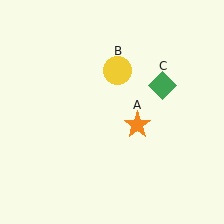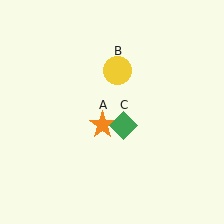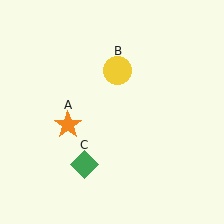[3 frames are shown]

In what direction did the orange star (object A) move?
The orange star (object A) moved left.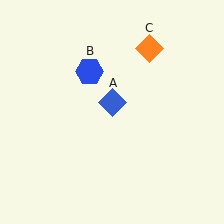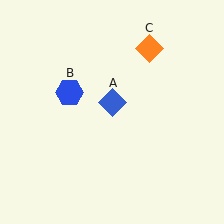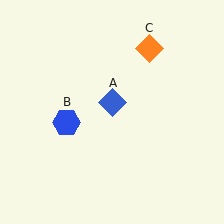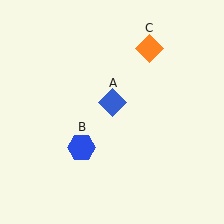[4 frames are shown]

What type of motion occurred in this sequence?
The blue hexagon (object B) rotated counterclockwise around the center of the scene.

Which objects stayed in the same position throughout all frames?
Blue diamond (object A) and orange diamond (object C) remained stationary.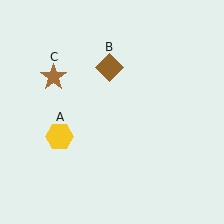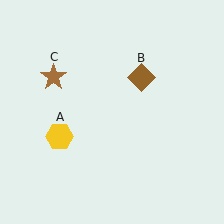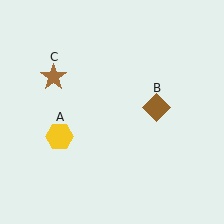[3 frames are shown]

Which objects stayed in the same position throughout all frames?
Yellow hexagon (object A) and brown star (object C) remained stationary.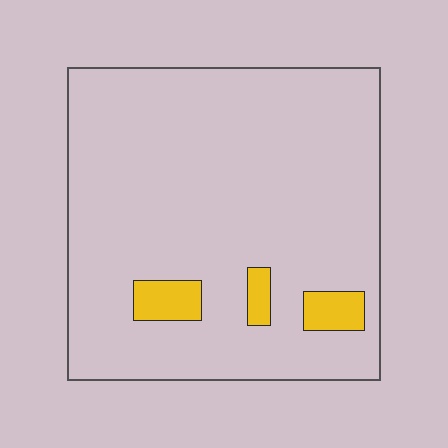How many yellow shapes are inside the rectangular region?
3.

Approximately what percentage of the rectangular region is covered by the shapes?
Approximately 5%.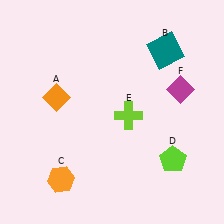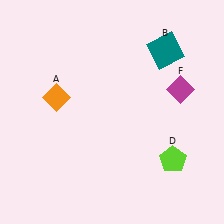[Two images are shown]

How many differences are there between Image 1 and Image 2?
There are 2 differences between the two images.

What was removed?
The lime cross (E), the orange hexagon (C) were removed in Image 2.